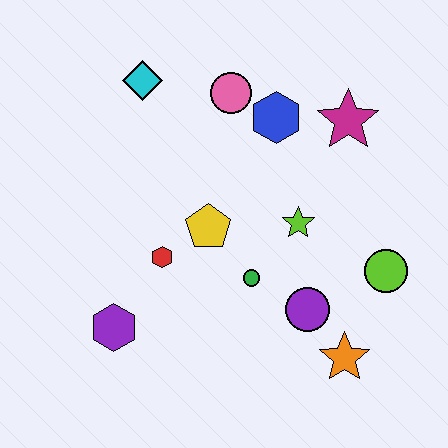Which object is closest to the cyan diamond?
The pink circle is closest to the cyan diamond.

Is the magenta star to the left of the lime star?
No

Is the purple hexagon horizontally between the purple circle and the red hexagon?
No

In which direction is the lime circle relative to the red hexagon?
The lime circle is to the right of the red hexagon.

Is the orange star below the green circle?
Yes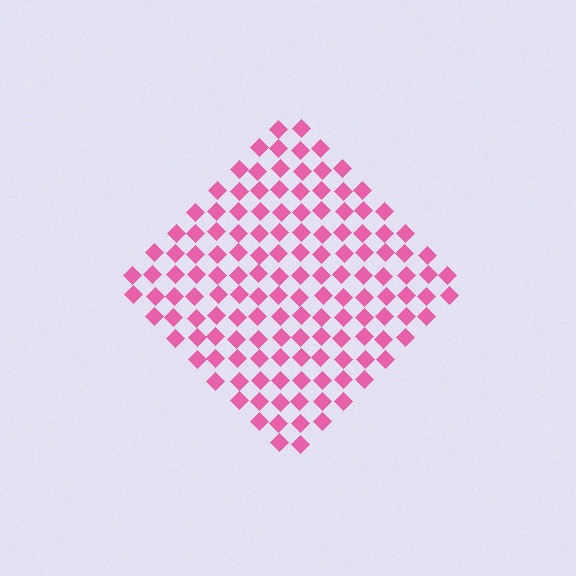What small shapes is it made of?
It is made of small diamonds.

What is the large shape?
The large shape is a diamond.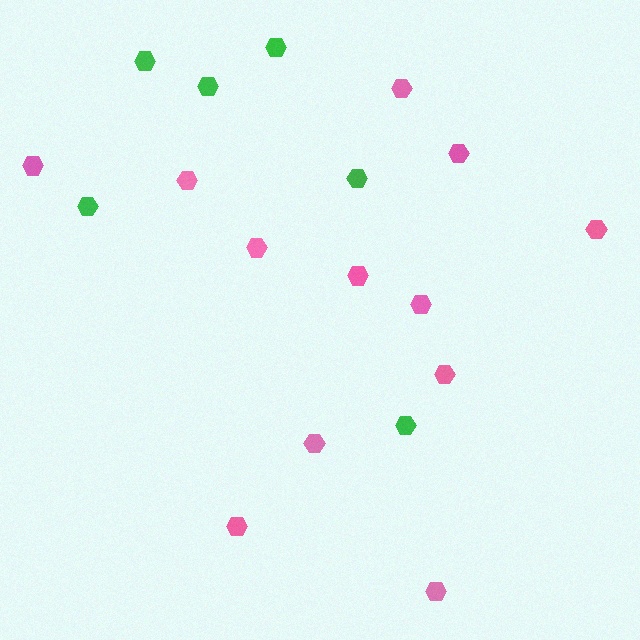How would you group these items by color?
There are 2 groups: one group of green hexagons (6) and one group of pink hexagons (12).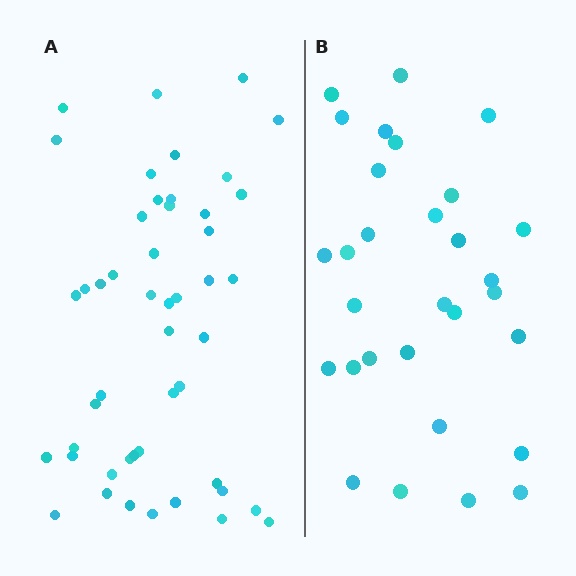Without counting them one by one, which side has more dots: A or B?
Region A (the left region) has more dots.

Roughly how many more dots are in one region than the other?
Region A has approximately 20 more dots than region B.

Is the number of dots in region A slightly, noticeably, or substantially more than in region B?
Region A has substantially more. The ratio is roughly 1.6 to 1.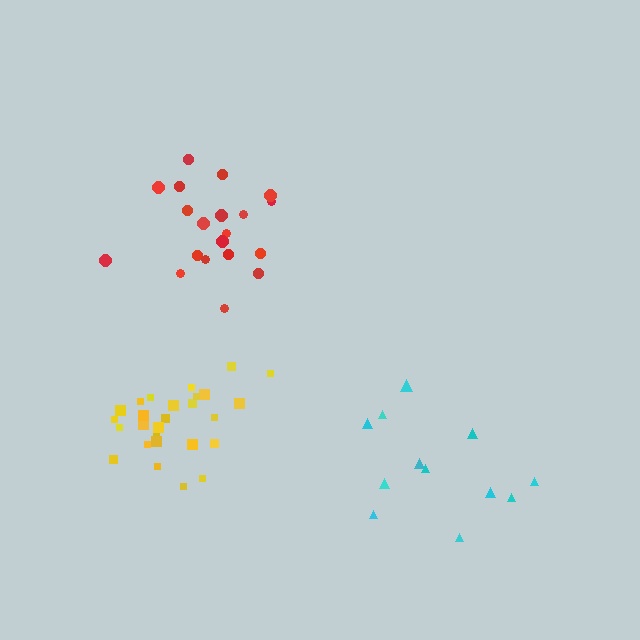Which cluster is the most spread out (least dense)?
Cyan.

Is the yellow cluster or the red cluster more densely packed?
Yellow.